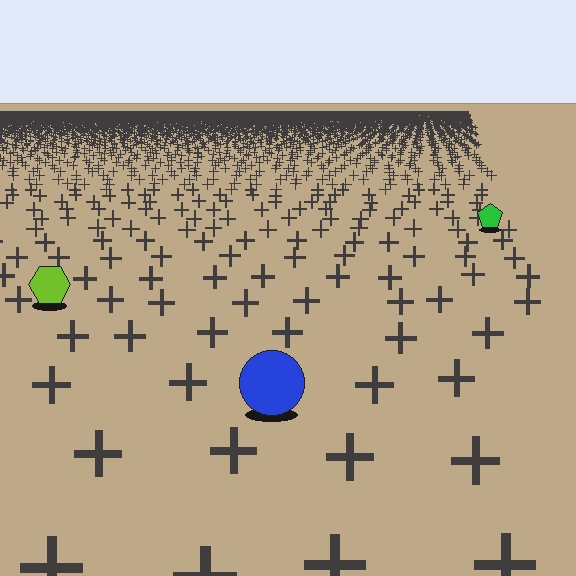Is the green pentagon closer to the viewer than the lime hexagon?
No. The lime hexagon is closer — you can tell from the texture gradient: the ground texture is coarser near it.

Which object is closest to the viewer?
The blue circle is closest. The texture marks near it are larger and more spread out.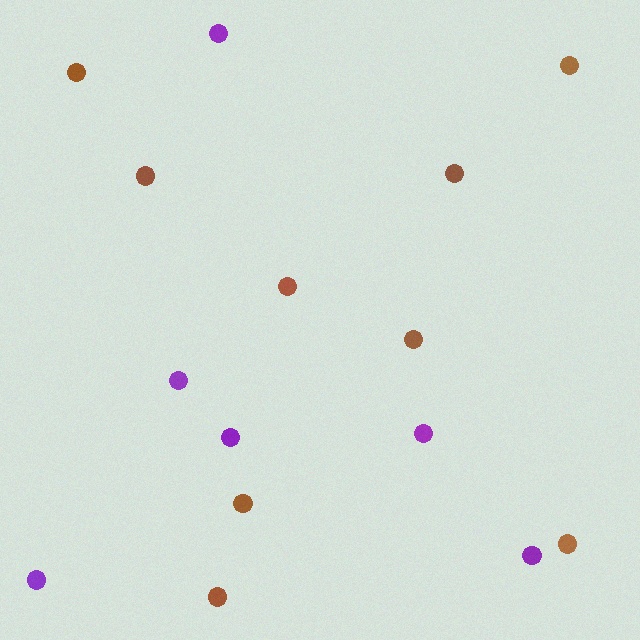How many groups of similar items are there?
There are 2 groups: one group of brown circles (9) and one group of purple circles (6).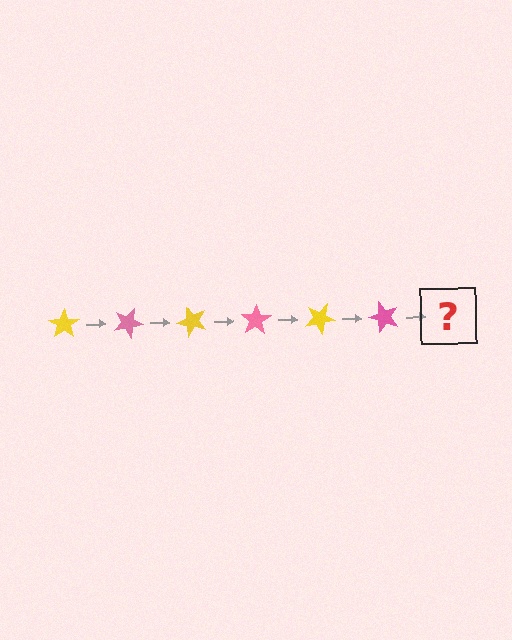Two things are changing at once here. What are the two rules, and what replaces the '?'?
The two rules are that it rotates 25 degrees each step and the color cycles through yellow and pink. The '?' should be a yellow star, rotated 150 degrees from the start.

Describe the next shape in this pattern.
It should be a yellow star, rotated 150 degrees from the start.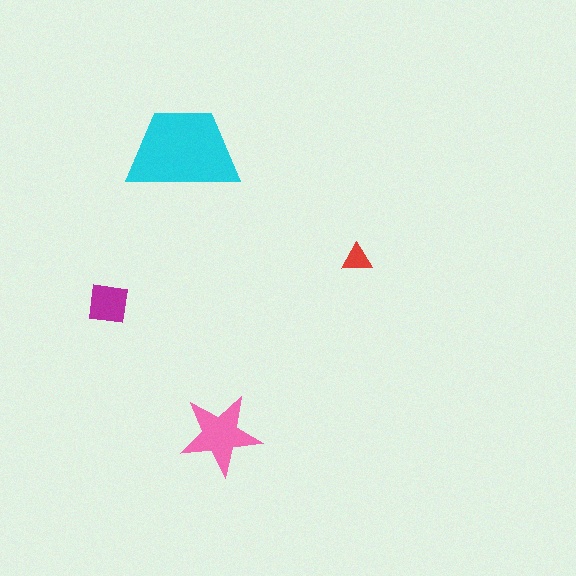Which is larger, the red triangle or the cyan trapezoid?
The cyan trapezoid.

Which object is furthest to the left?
The magenta square is leftmost.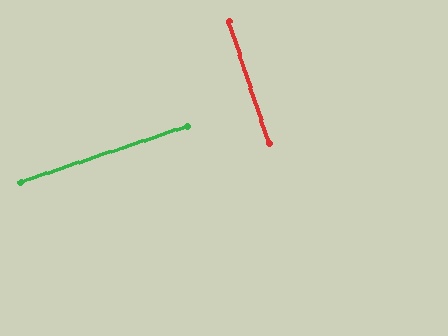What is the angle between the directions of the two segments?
Approximately 90 degrees.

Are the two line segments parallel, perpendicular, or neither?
Perpendicular — they meet at approximately 90°.